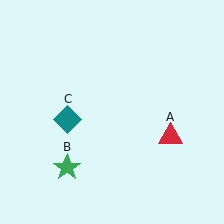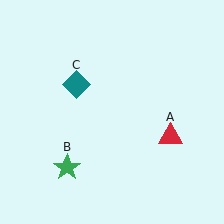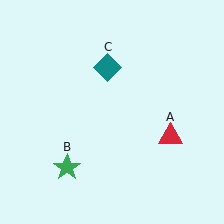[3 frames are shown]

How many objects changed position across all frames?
1 object changed position: teal diamond (object C).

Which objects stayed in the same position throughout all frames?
Red triangle (object A) and green star (object B) remained stationary.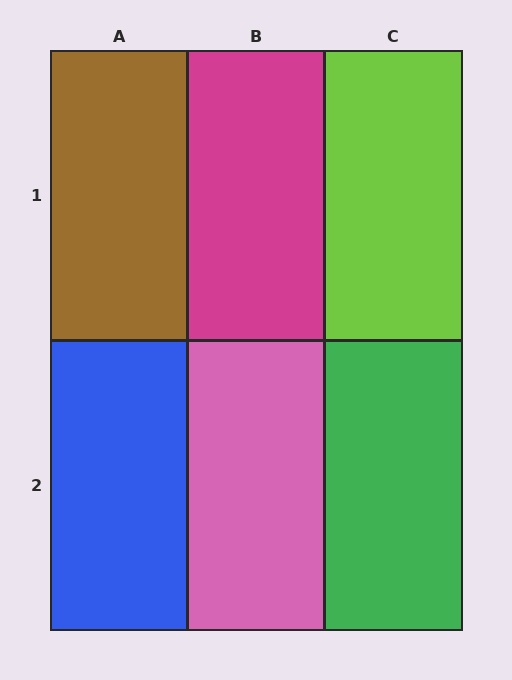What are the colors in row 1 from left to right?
Brown, magenta, lime.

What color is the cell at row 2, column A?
Blue.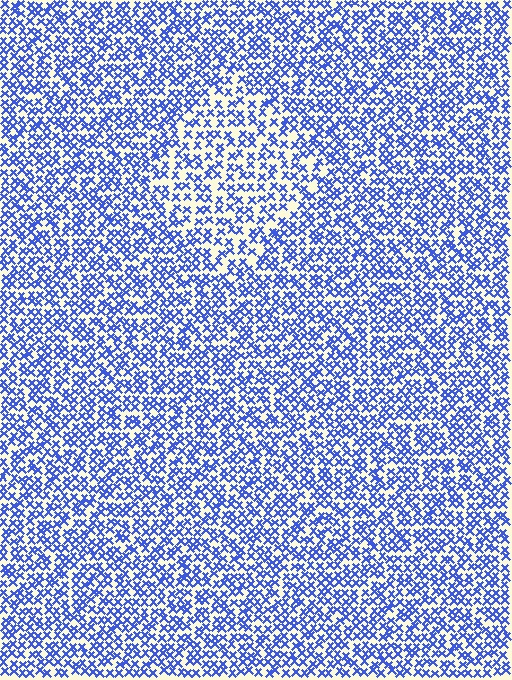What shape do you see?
I see a diamond.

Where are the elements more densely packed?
The elements are more densely packed outside the diamond boundary.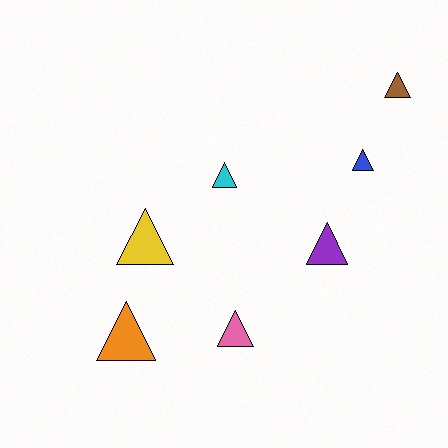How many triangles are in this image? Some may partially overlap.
There are 7 triangles.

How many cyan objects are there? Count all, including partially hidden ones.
There is 1 cyan object.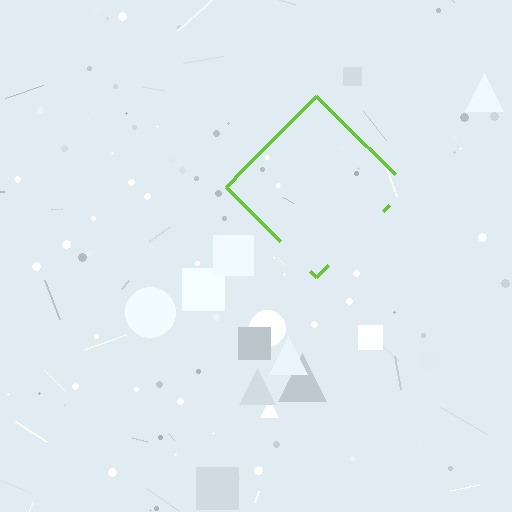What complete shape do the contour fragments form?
The contour fragments form a diamond.